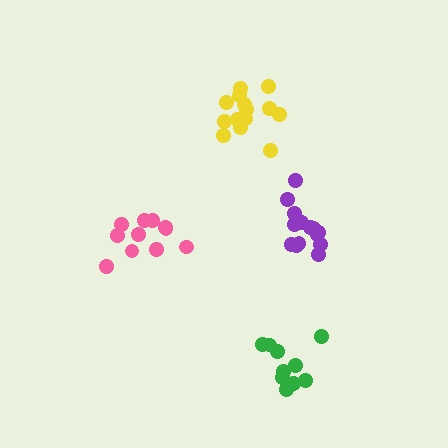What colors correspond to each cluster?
The clusters are colored: pink, green, purple, yellow.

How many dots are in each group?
Group 1: 11 dots, Group 2: 10 dots, Group 3: 14 dots, Group 4: 14 dots (49 total).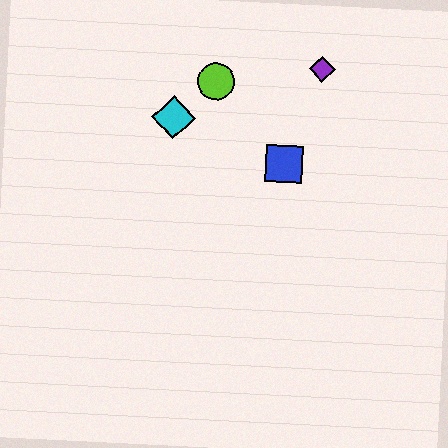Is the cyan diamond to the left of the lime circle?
Yes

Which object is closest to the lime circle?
The cyan diamond is closest to the lime circle.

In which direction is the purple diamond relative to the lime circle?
The purple diamond is to the right of the lime circle.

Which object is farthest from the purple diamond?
The cyan diamond is farthest from the purple diamond.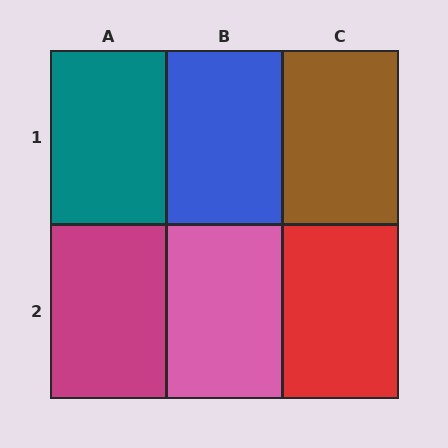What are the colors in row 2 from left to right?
Magenta, pink, red.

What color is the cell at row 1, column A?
Teal.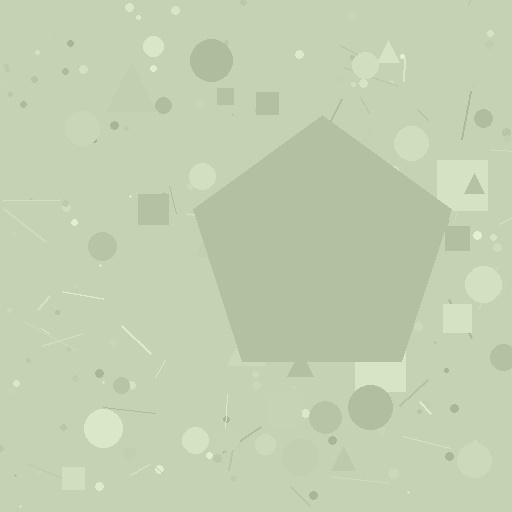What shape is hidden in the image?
A pentagon is hidden in the image.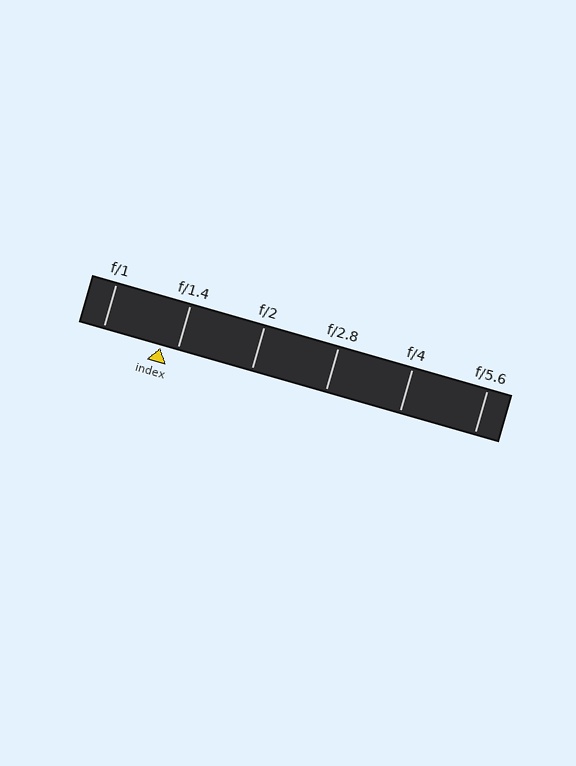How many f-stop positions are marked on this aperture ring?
There are 6 f-stop positions marked.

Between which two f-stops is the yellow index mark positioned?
The index mark is between f/1 and f/1.4.